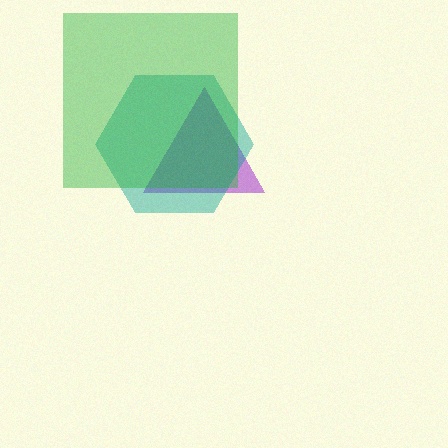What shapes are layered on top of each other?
The layered shapes are: a purple triangle, a teal hexagon, a green square.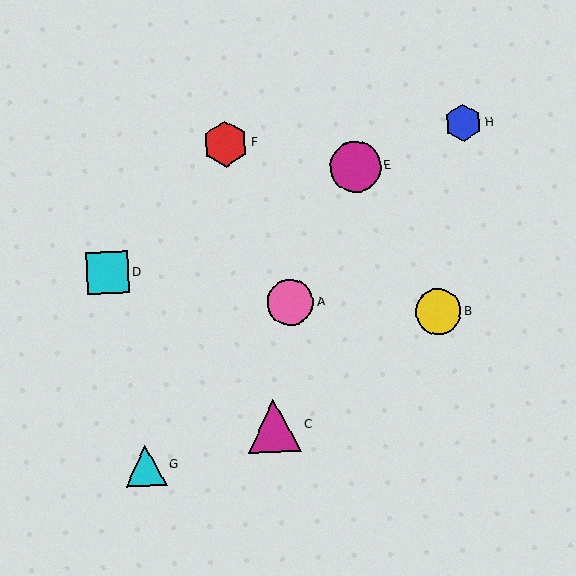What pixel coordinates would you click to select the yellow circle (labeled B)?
Click at (438, 312) to select the yellow circle B.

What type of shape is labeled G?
Shape G is a cyan triangle.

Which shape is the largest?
The magenta triangle (labeled C) is the largest.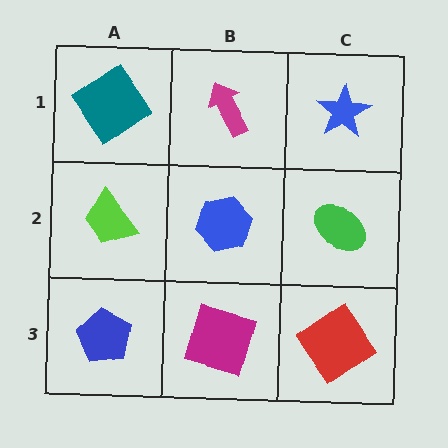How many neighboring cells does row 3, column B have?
3.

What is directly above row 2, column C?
A blue star.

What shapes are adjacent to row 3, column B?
A blue hexagon (row 2, column B), a blue pentagon (row 3, column A), a red diamond (row 3, column C).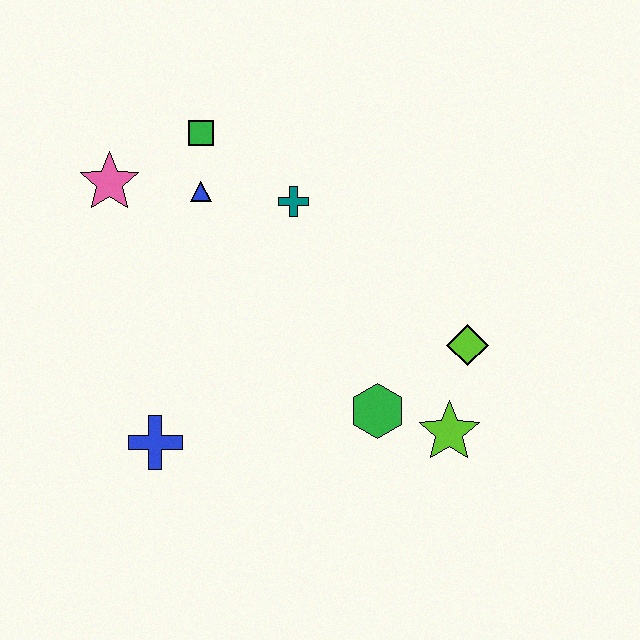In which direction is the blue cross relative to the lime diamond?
The blue cross is to the left of the lime diamond.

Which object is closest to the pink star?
The blue triangle is closest to the pink star.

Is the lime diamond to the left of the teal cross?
No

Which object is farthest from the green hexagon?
The pink star is farthest from the green hexagon.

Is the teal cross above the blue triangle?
No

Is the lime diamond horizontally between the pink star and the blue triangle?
No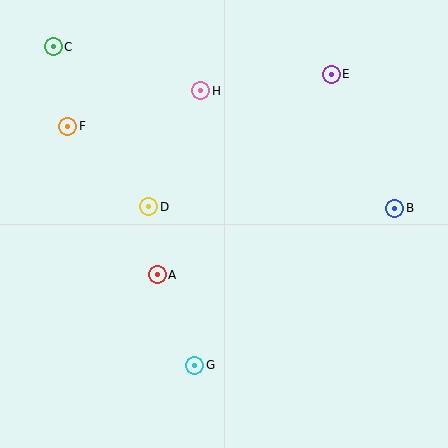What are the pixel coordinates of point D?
Point D is at (149, 207).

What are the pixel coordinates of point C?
Point C is at (53, 47).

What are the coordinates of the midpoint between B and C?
The midpoint between B and C is at (224, 128).